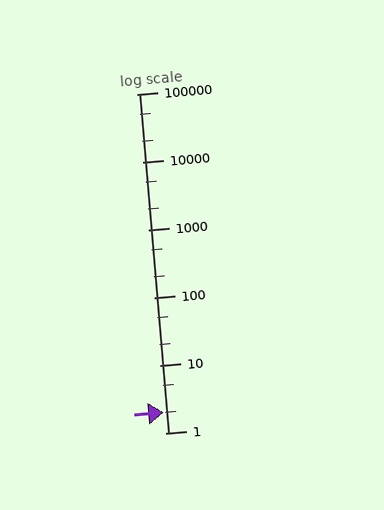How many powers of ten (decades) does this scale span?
The scale spans 5 decades, from 1 to 100000.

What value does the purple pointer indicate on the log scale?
The pointer indicates approximately 2.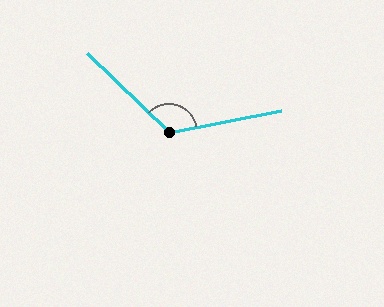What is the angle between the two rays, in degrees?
Approximately 125 degrees.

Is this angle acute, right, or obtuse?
It is obtuse.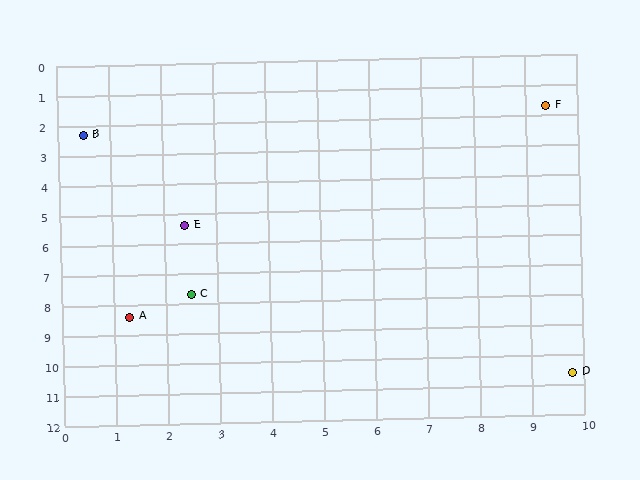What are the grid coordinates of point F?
Point F is at approximately (9.4, 1.7).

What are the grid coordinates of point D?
Point D is at approximately (9.8, 10.6).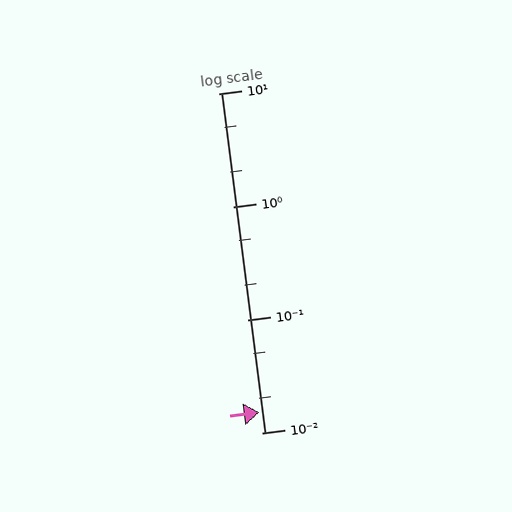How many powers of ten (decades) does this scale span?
The scale spans 3 decades, from 0.01 to 10.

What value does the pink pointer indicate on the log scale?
The pointer indicates approximately 0.015.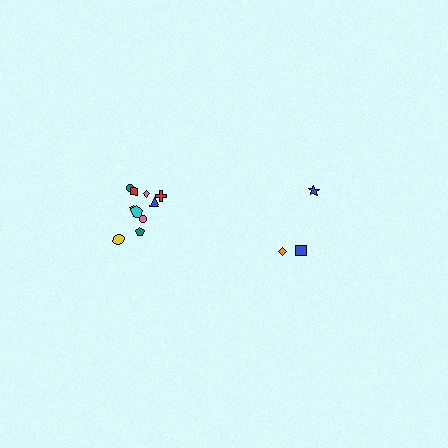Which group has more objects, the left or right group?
The left group.